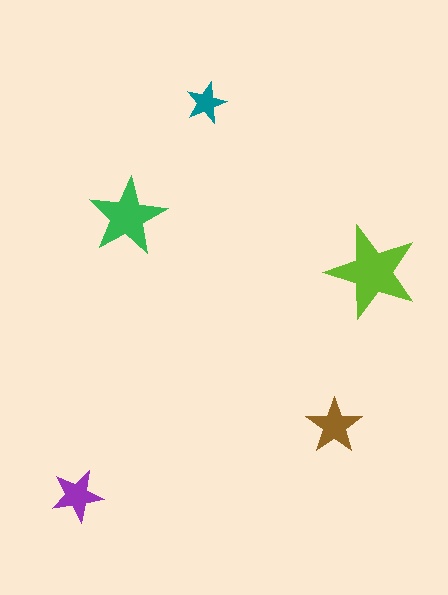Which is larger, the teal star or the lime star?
The lime one.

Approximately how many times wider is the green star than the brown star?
About 1.5 times wider.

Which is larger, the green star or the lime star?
The lime one.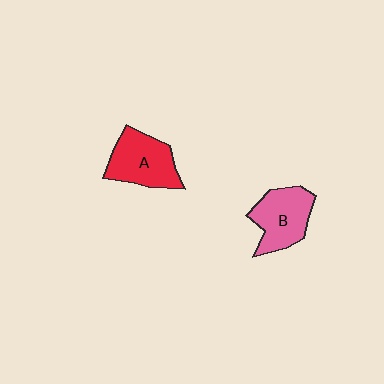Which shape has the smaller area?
Shape B (pink).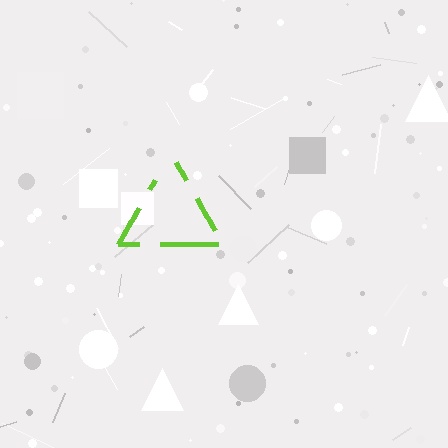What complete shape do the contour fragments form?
The contour fragments form a triangle.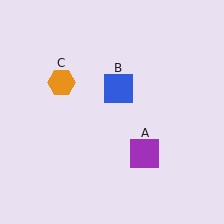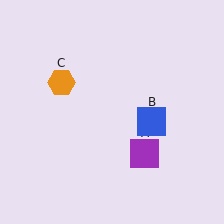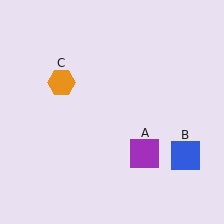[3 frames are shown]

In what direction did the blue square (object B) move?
The blue square (object B) moved down and to the right.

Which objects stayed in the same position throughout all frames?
Purple square (object A) and orange hexagon (object C) remained stationary.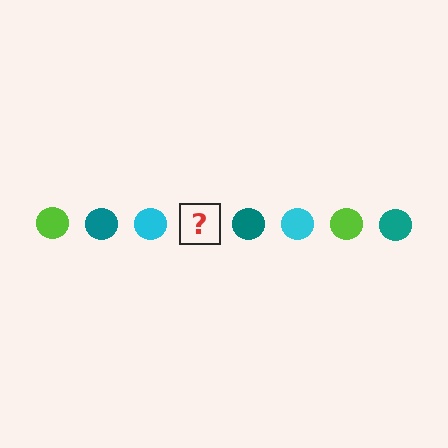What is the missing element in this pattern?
The missing element is a lime circle.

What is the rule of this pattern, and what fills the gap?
The rule is that the pattern cycles through lime, teal, cyan circles. The gap should be filled with a lime circle.